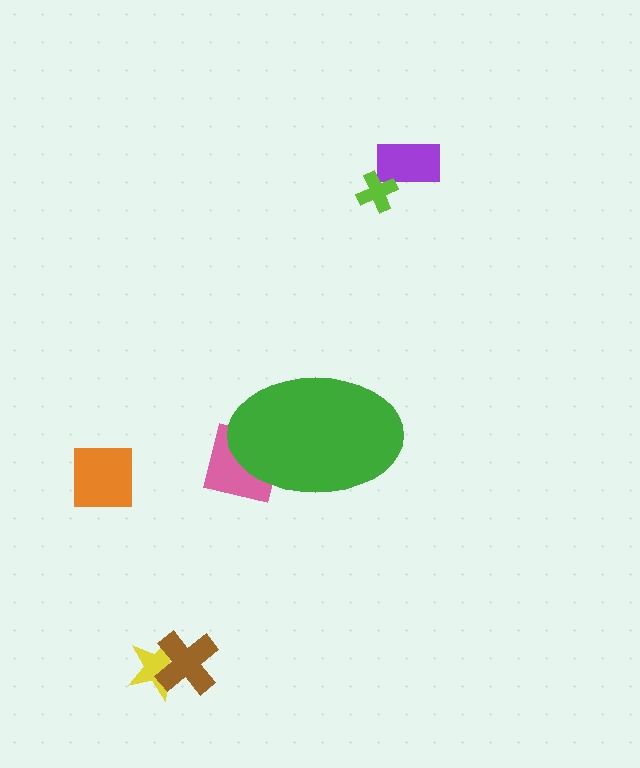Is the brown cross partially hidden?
No, the brown cross is fully visible.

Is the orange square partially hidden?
No, the orange square is fully visible.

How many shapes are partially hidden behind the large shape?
1 shape is partially hidden.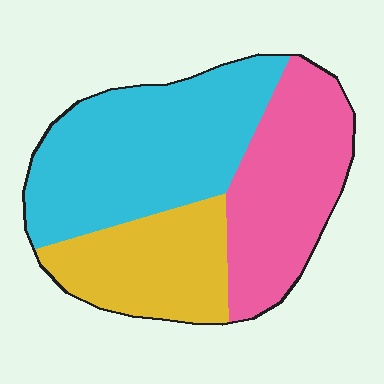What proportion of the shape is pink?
Pink covers roughly 30% of the shape.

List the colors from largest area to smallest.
From largest to smallest: cyan, pink, yellow.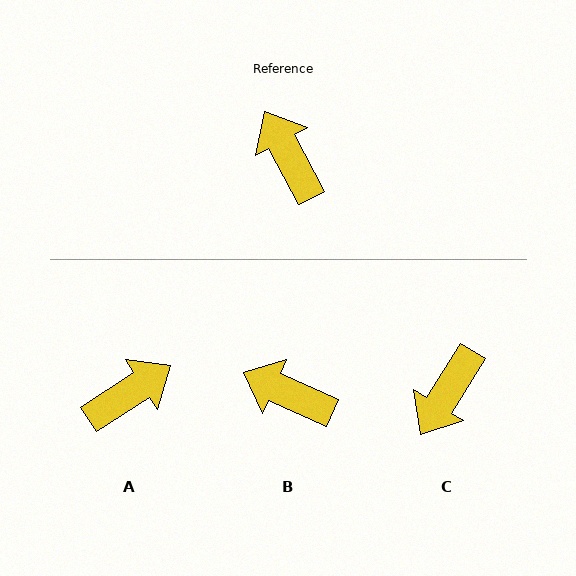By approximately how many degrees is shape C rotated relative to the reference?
Approximately 120 degrees counter-clockwise.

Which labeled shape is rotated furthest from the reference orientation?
C, about 120 degrees away.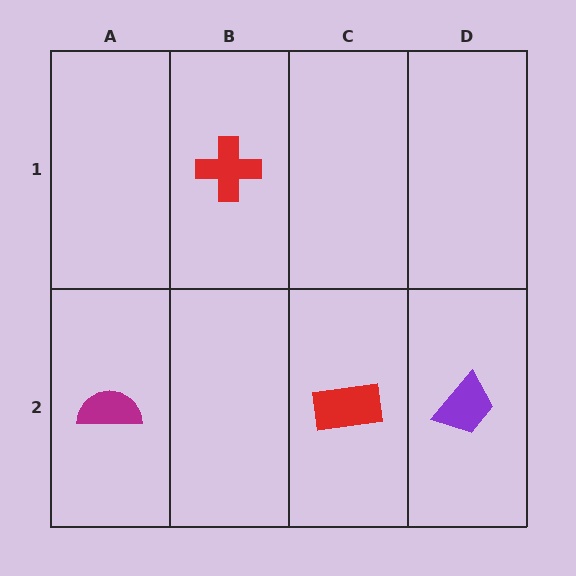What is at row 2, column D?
A purple trapezoid.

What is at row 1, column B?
A red cross.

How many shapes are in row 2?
3 shapes.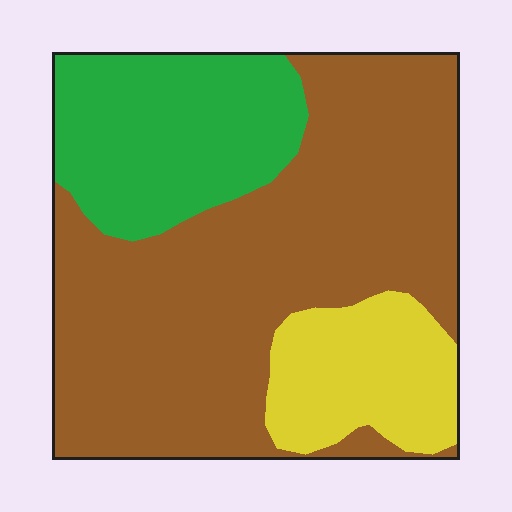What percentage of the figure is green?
Green covers about 25% of the figure.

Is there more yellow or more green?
Green.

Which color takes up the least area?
Yellow, at roughly 15%.